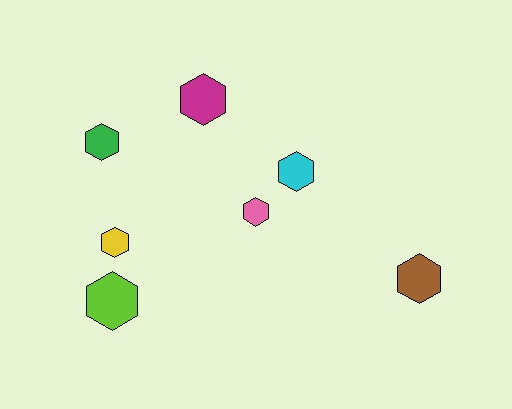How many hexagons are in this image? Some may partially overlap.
There are 7 hexagons.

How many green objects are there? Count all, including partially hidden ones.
There is 1 green object.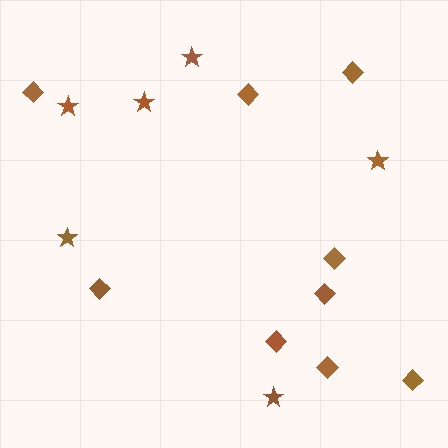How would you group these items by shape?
There are 2 groups: one group of diamonds (9) and one group of stars (6).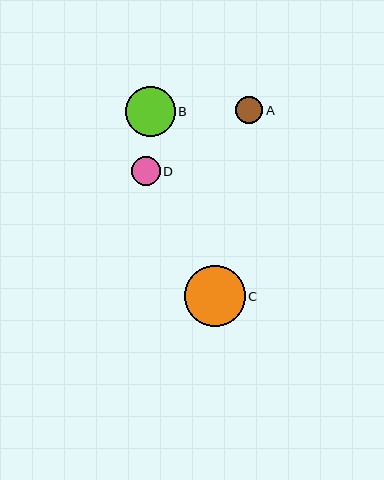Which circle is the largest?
Circle C is the largest with a size of approximately 60 pixels.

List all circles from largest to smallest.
From largest to smallest: C, B, D, A.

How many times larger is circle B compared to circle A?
Circle B is approximately 1.8 times the size of circle A.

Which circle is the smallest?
Circle A is the smallest with a size of approximately 27 pixels.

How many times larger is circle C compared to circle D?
Circle C is approximately 2.1 times the size of circle D.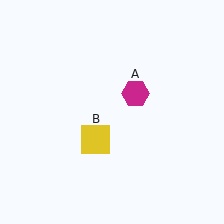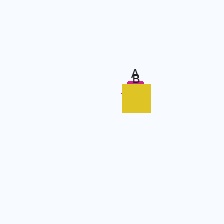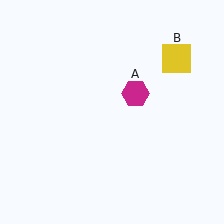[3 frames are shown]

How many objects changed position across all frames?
1 object changed position: yellow square (object B).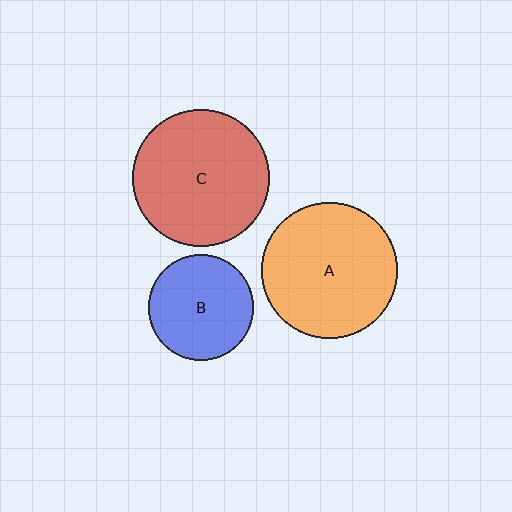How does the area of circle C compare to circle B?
Approximately 1.7 times.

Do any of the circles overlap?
No, none of the circles overlap.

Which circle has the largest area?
Circle C (red).